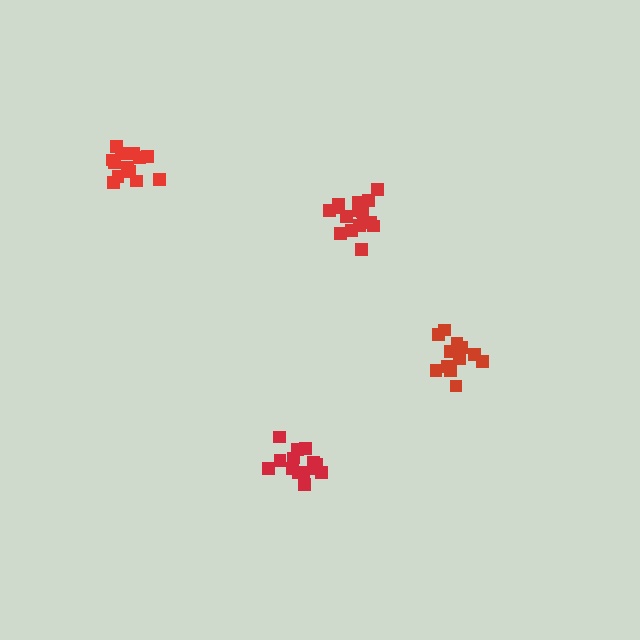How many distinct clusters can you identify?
There are 4 distinct clusters.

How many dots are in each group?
Group 1: 14 dots, Group 2: 13 dots, Group 3: 13 dots, Group 4: 16 dots (56 total).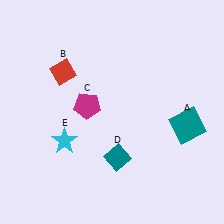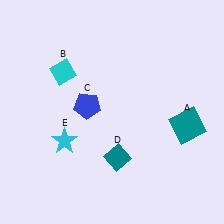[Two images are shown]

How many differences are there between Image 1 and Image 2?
There are 2 differences between the two images.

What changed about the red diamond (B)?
In Image 1, B is red. In Image 2, it changed to cyan.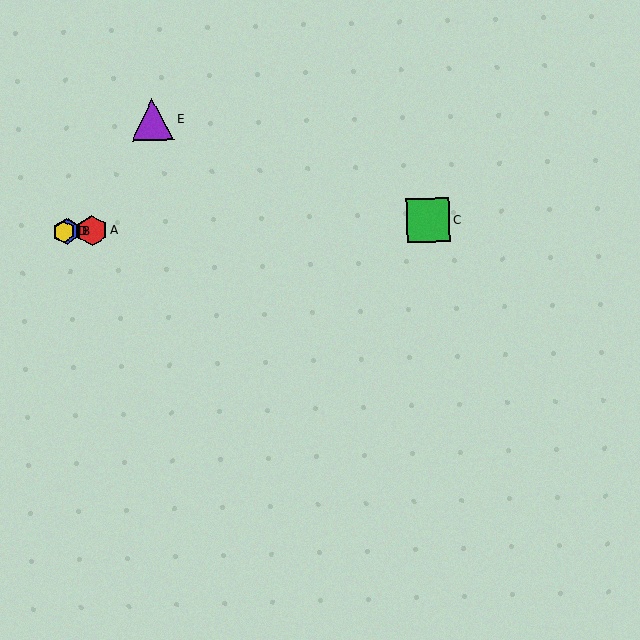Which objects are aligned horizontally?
Objects A, B, C, D are aligned horizontally.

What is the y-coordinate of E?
Object E is at y≈120.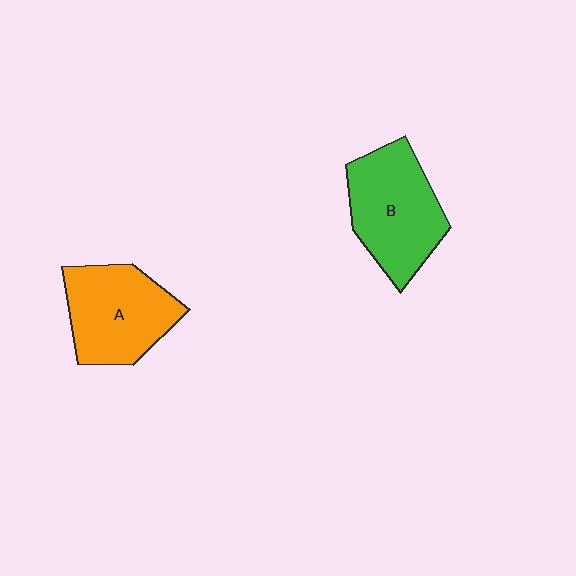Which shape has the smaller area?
Shape A (orange).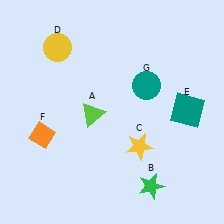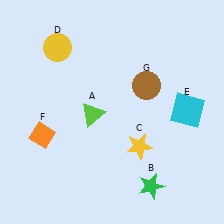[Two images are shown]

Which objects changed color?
E changed from teal to cyan. G changed from teal to brown.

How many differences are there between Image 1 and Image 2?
There are 2 differences between the two images.